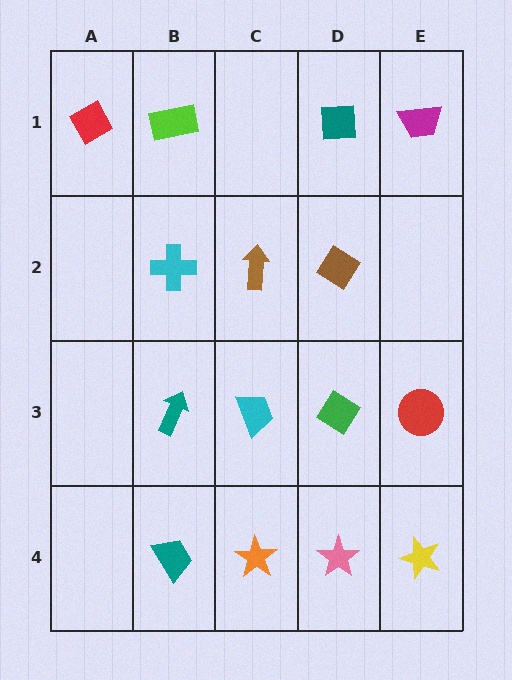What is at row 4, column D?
A pink star.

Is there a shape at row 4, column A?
No, that cell is empty.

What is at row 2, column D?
A brown diamond.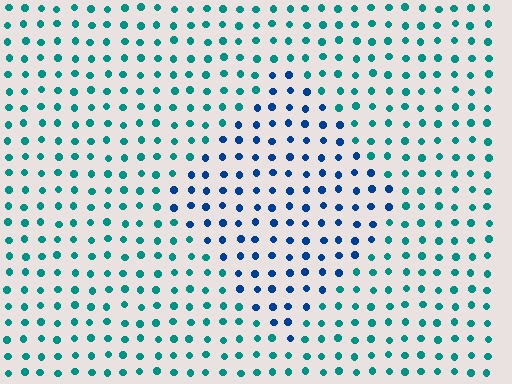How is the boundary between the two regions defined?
The boundary is defined purely by a slight shift in hue (about 40 degrees). Spacing, size, and orientation are identical on both sides.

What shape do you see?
I see a diamond.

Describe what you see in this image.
The image is filled with small teal elements in a uniform arrangement. A diamond-shaped region is visible where the elements are tinted to a slightly different hue, forming a subtle color boundary.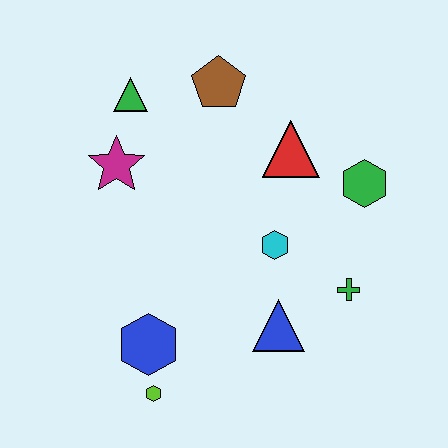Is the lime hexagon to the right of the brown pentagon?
No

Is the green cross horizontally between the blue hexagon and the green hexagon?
Yes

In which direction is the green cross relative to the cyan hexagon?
The green cross is to the right of the cyan hexagon.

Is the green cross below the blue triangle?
No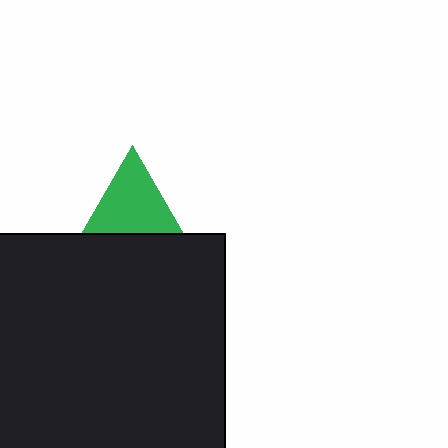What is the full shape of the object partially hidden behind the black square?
The partially hidden object is a green triangle.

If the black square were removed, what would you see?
You would see the complete green triangle.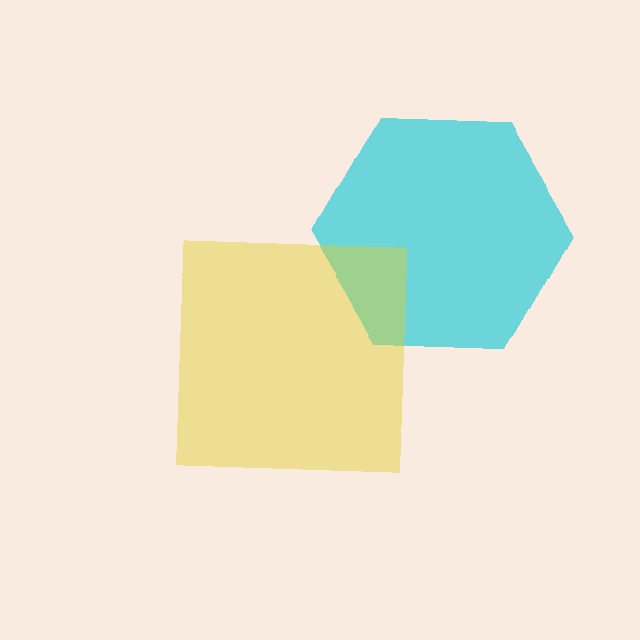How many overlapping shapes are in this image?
There are 2 overlapping shapes in the image.